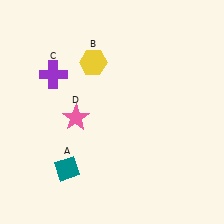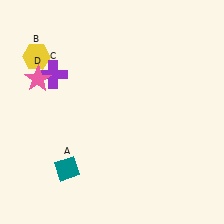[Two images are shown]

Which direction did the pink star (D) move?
The pink star (D) moved up.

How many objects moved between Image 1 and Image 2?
2 objects moved between the two images.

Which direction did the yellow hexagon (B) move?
The yellow hexagon (B) moved left.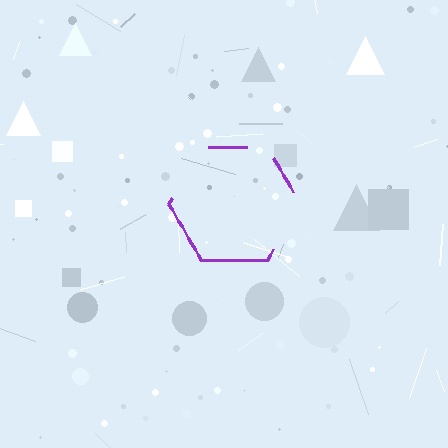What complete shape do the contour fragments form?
The contour fragments form a hexagon.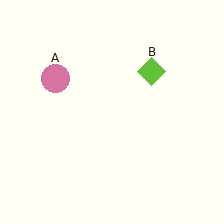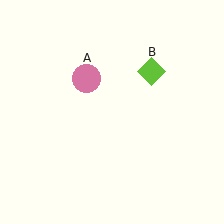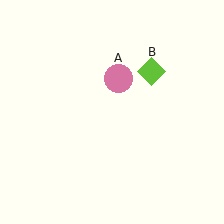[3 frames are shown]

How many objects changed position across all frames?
1 object changed position: pink circle (object A).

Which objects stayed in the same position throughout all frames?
Lime diamond (object B) remained stationary.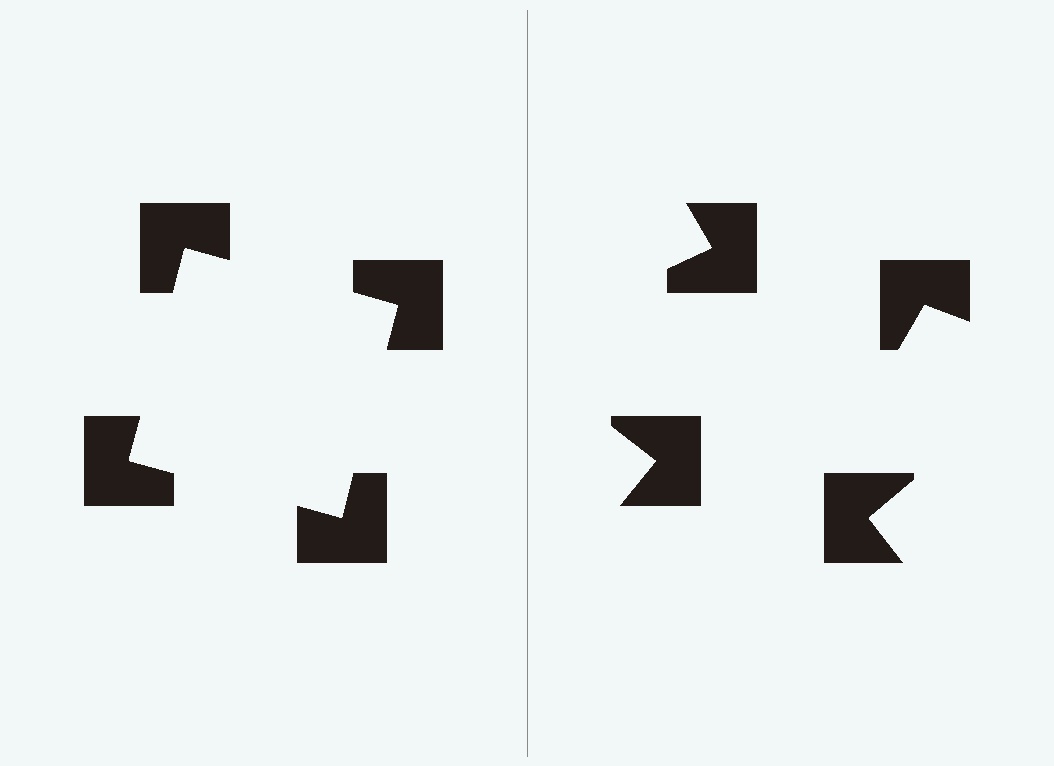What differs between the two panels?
The notched squares are positioned identically on both sides; only the wedge orientations differ. On the left they align to a square; on the right they are misaligned.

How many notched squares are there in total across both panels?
8 — 4 on each side.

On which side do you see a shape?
An illusory square appears on the left side. On the right side the wedge cuts are rotated, so no coherent shape forms.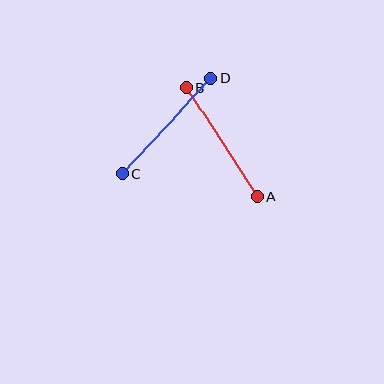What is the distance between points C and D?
The distance is approximately 131 pixels.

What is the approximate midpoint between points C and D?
The midpoint is at approximately (167, 126) pixels.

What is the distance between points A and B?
The distance is approximately 129 pixels.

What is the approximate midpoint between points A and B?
The midpoint is at approximately (222, 142) pixels.